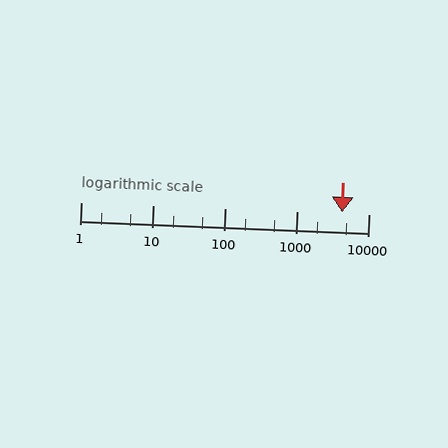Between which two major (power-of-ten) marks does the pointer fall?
The pointer is between 1000 and 10000.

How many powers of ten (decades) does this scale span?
The scale spans 4 decades, from 1 to 10000.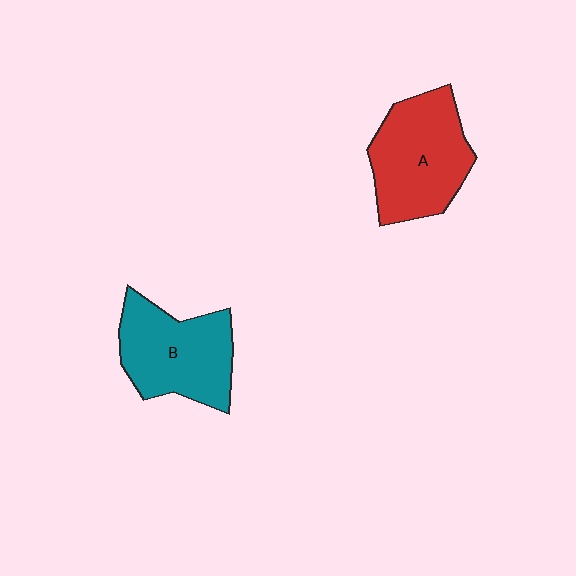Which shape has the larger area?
Shape A (red).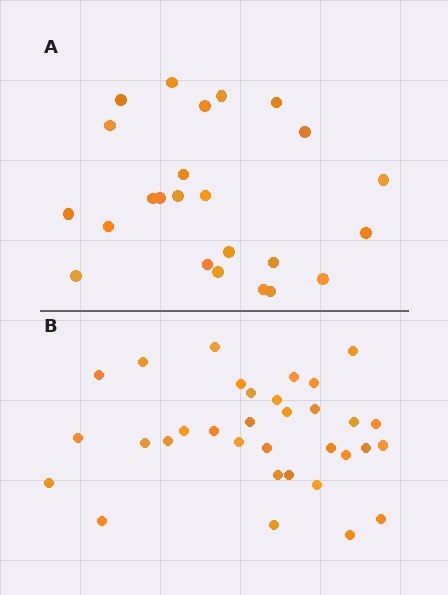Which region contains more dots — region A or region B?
Region B (the bottom region) has more dots.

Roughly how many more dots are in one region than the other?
Region B has roughly 8 or so more dots than region A.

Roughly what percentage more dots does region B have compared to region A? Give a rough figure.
About 40% more.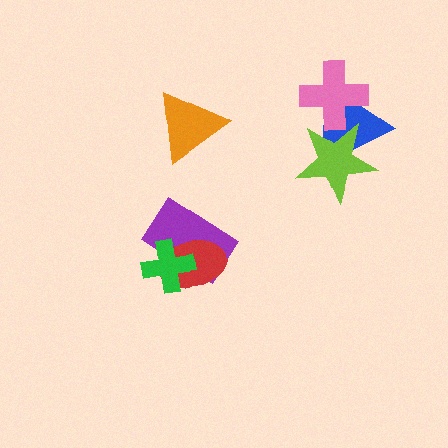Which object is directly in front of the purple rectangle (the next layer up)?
The red ellipse is directly in front of the purple rectangle.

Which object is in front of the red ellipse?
The green cross is in front of the red ellipse.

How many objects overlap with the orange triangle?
0 objects overlap with the orange triangle.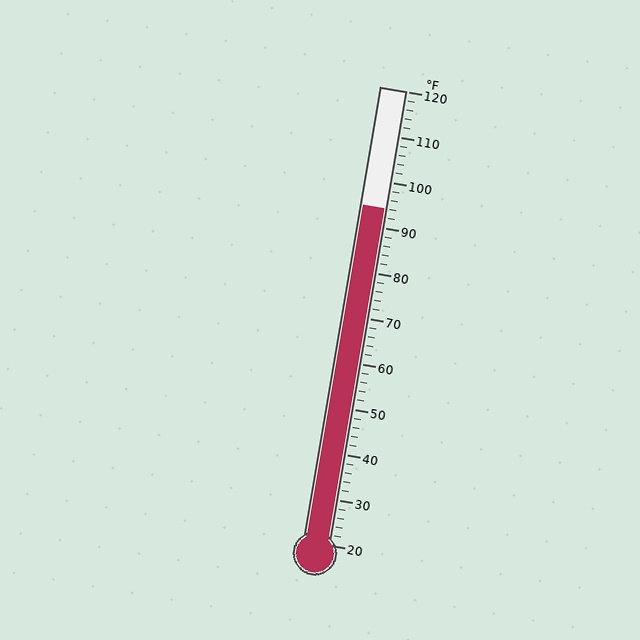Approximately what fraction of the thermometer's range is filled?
The thermometer is filled to approximately 75% of its range.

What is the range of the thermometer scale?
The thermometer scale ranges from 20°F to 120°F.